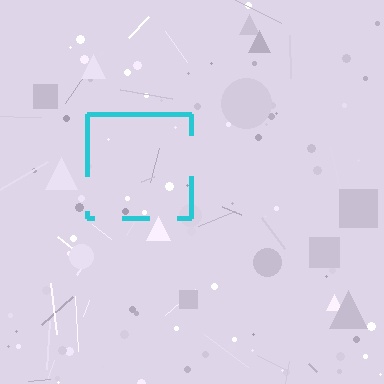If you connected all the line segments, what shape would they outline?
They would outline a square.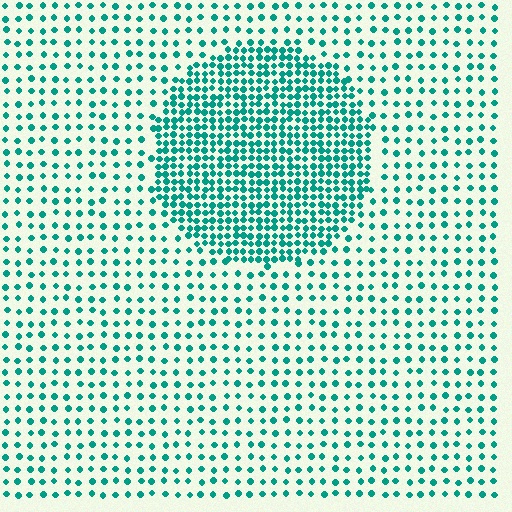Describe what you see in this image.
The image contains small teal elements arranged at two different densities. A circle-shaped region is visible where the elements are more densely packed than the surrounding area.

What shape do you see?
I see a circle.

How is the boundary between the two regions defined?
The boundary is defined by a change in element density (approximately 2.5x ratio). All elements are the same color, size, and shape.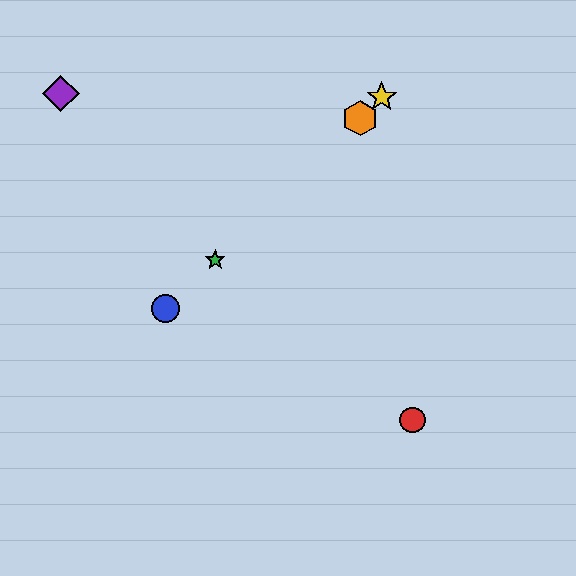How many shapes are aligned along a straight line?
4 shapes (the blue circle, the green star, the yellow star, the orange hexagon) are aligned along a straight line.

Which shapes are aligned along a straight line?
The blue circle, the green star, the yellow star, the orange hexagon are aligned along a straight line.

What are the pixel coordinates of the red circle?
The red circle is at (412, 420).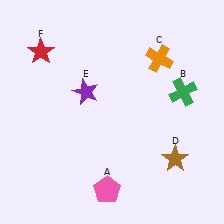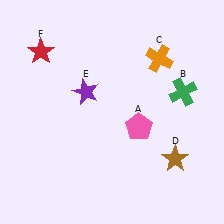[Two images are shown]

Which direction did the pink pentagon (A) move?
The pink pentagon (A) moved up.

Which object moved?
The pink pentagon (A) moved up.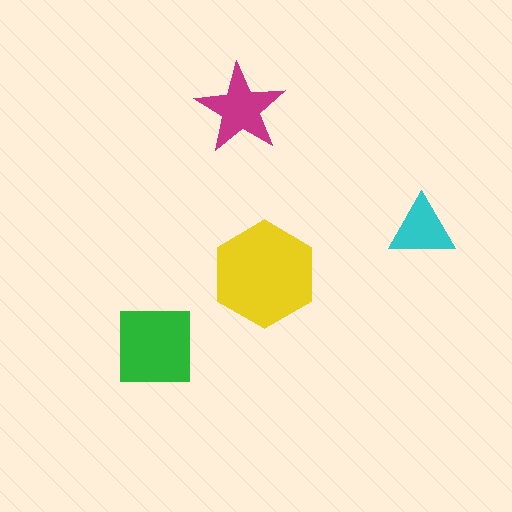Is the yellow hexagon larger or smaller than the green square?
Larger.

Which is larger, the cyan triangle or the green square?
The green square.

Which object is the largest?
The yellow hexagon.